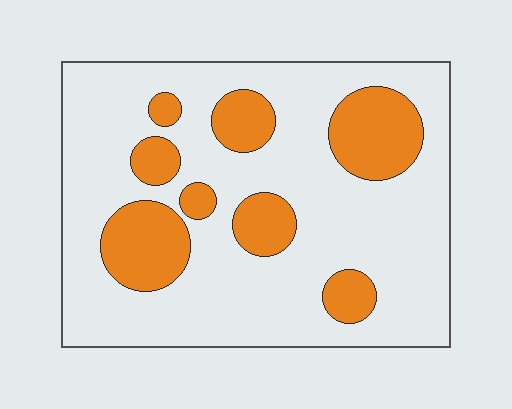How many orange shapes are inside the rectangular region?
8.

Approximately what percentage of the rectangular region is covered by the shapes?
Approximately 25%.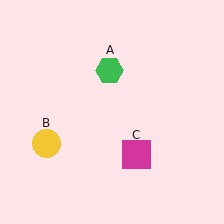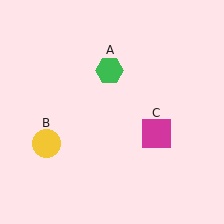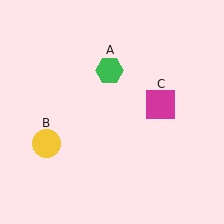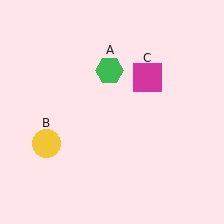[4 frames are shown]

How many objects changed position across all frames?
1 object changed position: magenta square (object C).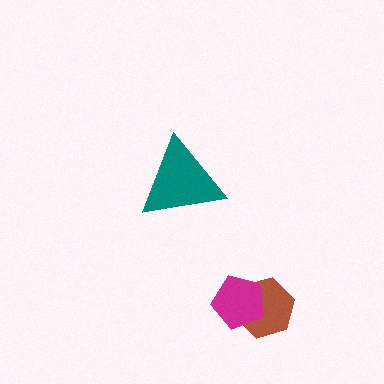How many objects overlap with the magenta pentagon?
1 object overlaps with the magenta pentagon.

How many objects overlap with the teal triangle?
0 objects overlap with the teal triangle.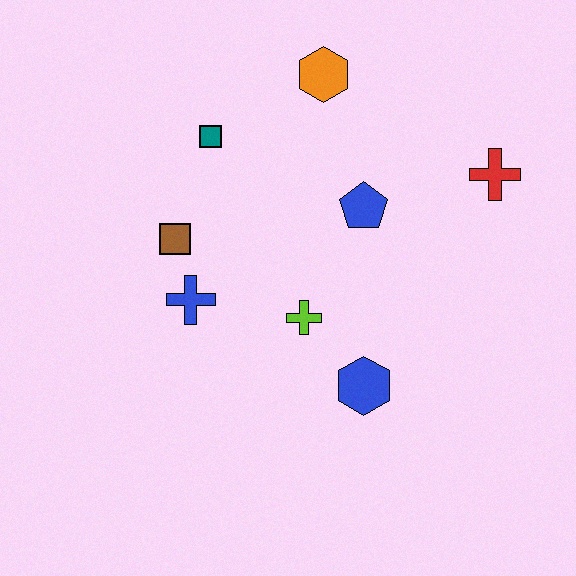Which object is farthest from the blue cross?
The red cross is farthest from the blue cross.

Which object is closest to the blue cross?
The brown square is closest to the blue cross.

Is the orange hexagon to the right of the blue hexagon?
No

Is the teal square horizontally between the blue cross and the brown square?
No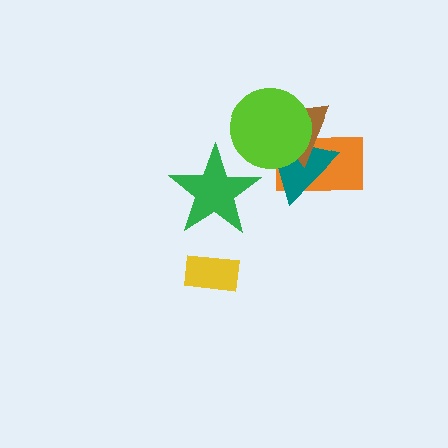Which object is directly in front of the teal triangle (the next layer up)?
The brown triangle is directly in front of the teal triangle.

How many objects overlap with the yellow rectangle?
0 objects overlap with the yellow rectangle.